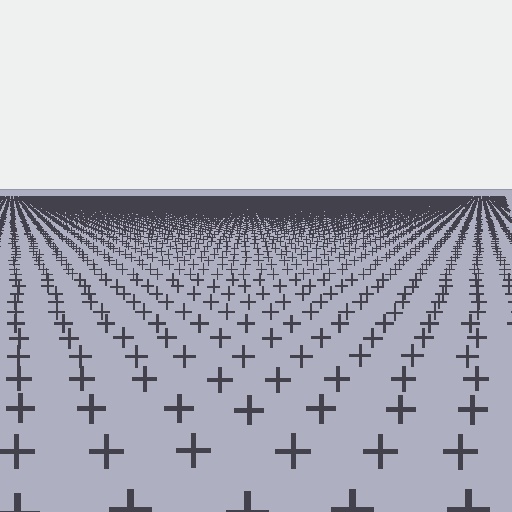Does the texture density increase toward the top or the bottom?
Density increases toward the top.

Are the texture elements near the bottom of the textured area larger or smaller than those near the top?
Larger. Near the bottom, elements are closer to the viewer and appear at a bigger on-screen size.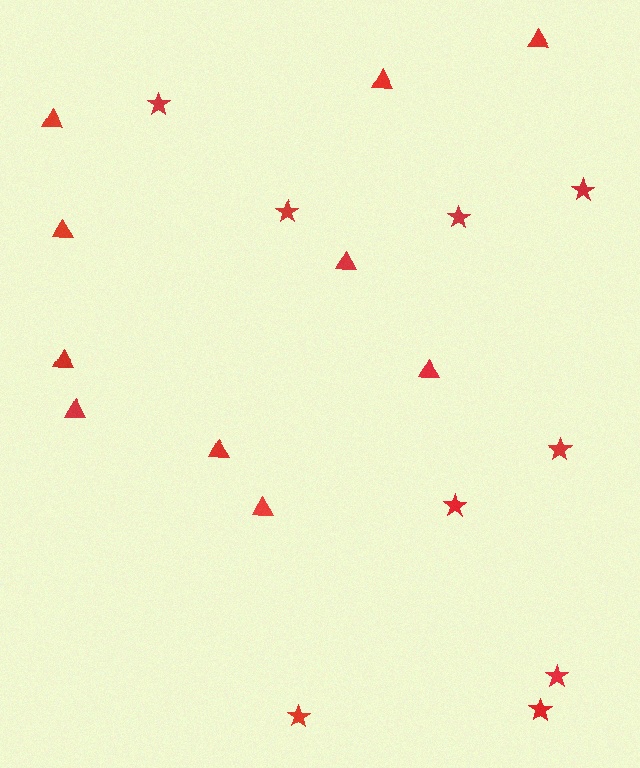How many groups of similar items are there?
There are 2 groups: one group of triangles (10) and one group of stars (9).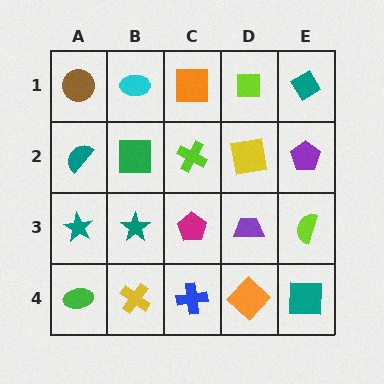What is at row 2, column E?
A purple pentagon.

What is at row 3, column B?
A teal star.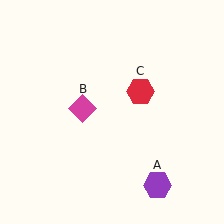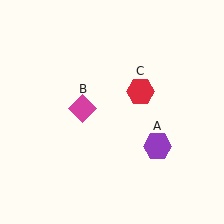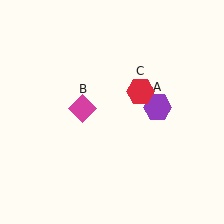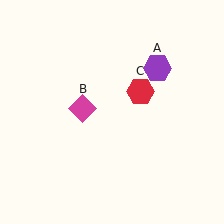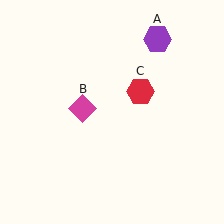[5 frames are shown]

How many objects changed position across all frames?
1 object changed position: purple hexagon (object A).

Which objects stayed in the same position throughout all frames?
Magenta diamond (object B) and red hexagon (object C) remained stationary.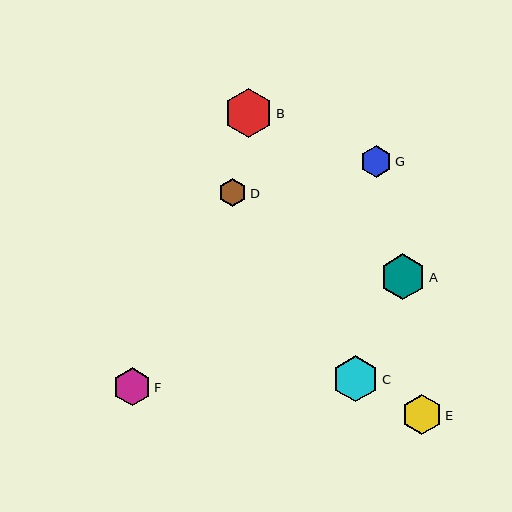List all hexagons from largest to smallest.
From largest to smallest: B, C, A, E, F, G, D.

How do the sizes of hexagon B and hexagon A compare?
Hexagon B and hexagon A are approximately the same size.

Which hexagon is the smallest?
Hexagon D is the smallest with a size of approximately 28 pixels.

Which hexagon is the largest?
Hexagon B is the largest with a size of approximately 49 pixels.